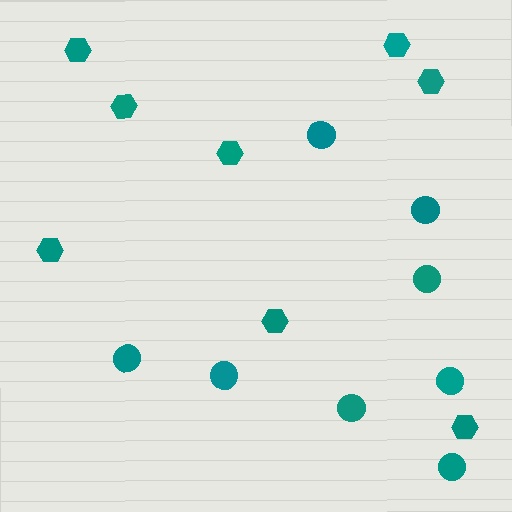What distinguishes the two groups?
There are 2 groups: one group of circles (8) and one group of hexagons (8).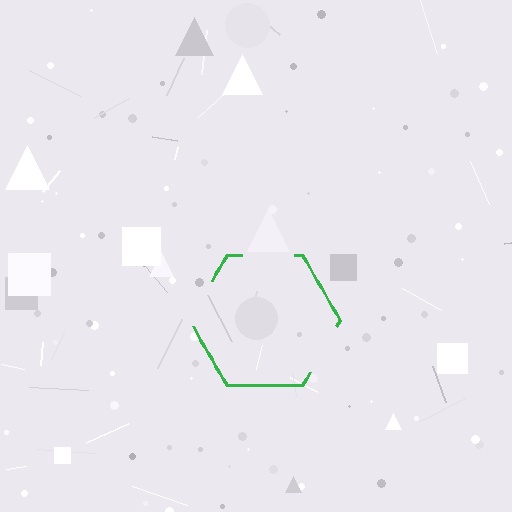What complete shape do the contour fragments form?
The contour fragments form a hexagon.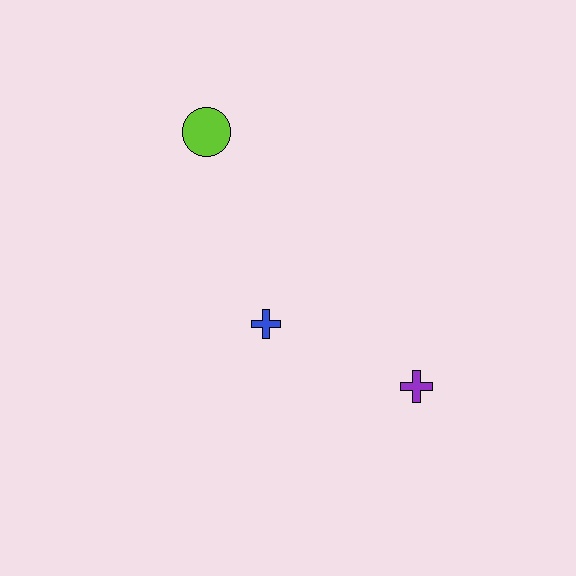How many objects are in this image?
There are 3 objects.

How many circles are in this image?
There is 1 circle.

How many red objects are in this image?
There are no red objects.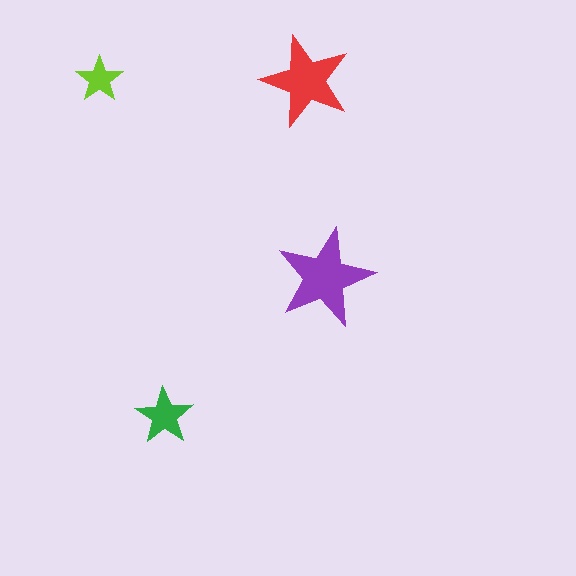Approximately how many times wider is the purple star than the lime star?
About 2 times wider.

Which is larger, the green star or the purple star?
The purple one.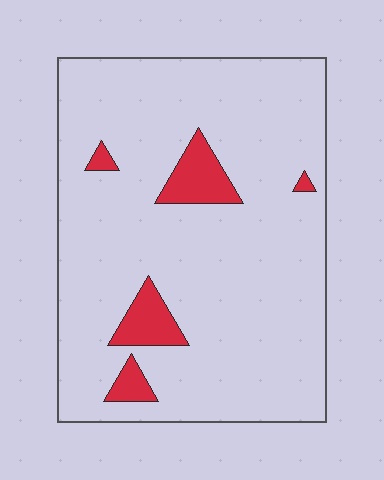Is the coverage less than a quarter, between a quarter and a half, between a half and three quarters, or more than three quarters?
Less than a quarter.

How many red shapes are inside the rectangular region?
5.